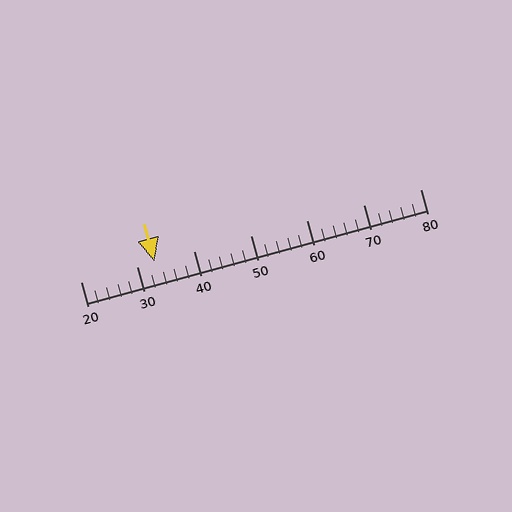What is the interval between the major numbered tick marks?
The major tick marks are spaced 10 units apart.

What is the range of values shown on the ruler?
The ruler shows values from 20 to 80.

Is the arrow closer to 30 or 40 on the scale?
The arrow is closer to 30.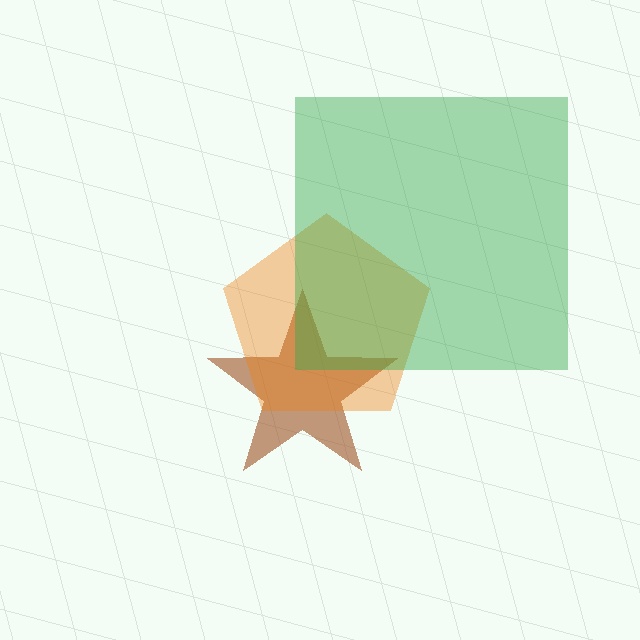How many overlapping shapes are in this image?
There are 3 overlapping shapes in the image.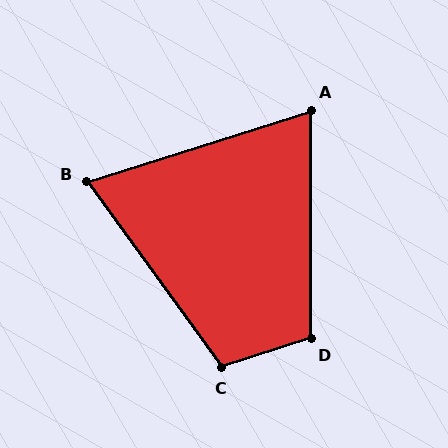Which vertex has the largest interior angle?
D, at approximately 108 degrees.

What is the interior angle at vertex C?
Approximately 108 degrees (obtuse).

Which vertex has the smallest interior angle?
B, at approximately 72 degrees.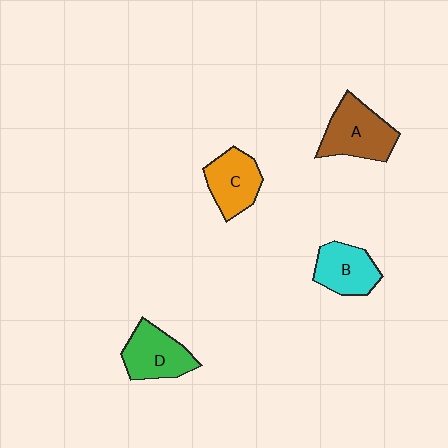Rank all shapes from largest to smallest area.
From largest to smallest: A (brown), D (green), C (orange), B (cyan).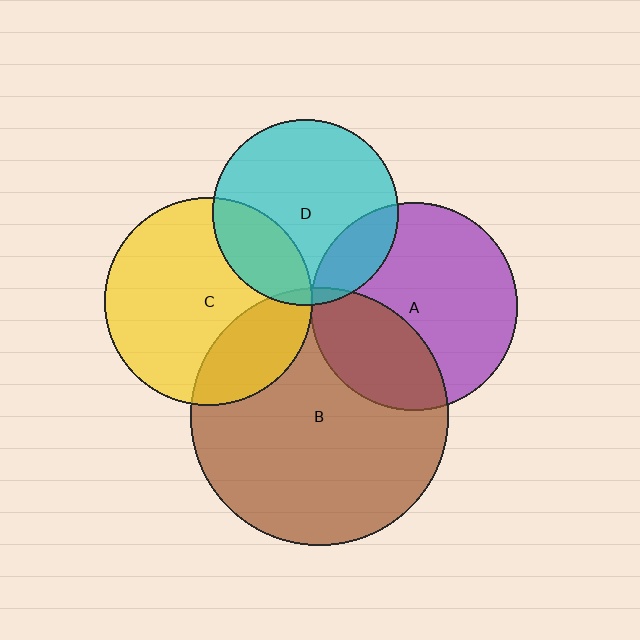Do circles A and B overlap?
Yes.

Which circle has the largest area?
Circle B (brown).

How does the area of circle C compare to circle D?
Approximately 1.2 times.